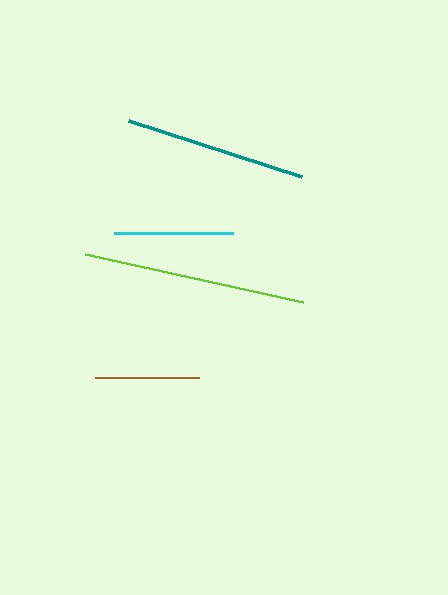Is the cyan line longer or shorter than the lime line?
The lime line is longer than the cyan line.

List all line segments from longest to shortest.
From longest to shortest: lime, teal, cyan, brown.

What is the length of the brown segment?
The brown segment is approximately 103 pixels long.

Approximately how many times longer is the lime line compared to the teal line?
The lime line is approximately 1.2 times the length of the teal line.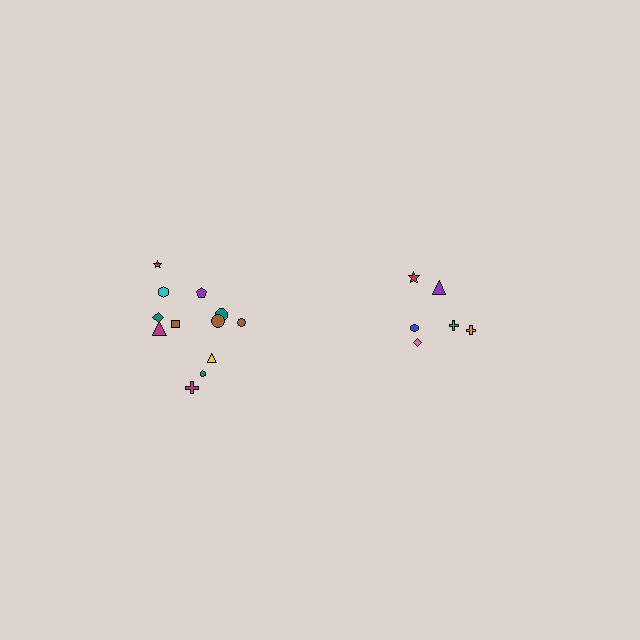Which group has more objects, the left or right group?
The left group.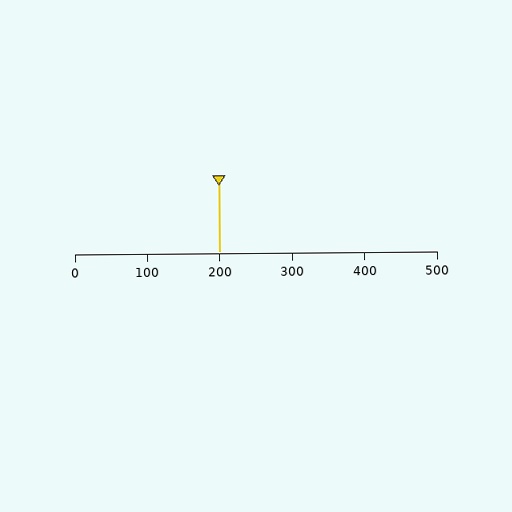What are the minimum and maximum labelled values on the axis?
The axis runs from 0 to 500.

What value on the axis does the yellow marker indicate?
The marker indicates approximately 200.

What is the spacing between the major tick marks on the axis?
The major ticks are spaced 100 apart.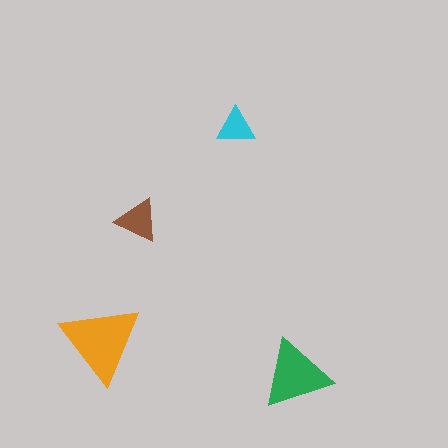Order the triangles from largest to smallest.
the orange one, the green one, the brown one, the cyan one.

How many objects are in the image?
There are 4 objects in the image.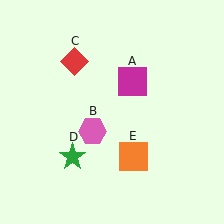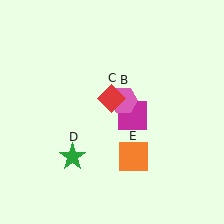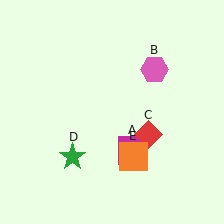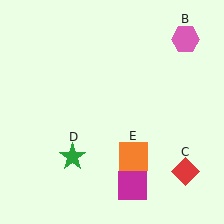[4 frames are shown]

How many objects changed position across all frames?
3 objects changed position: magenta square (object A), pink hexagon (object B), red diamond (object C).